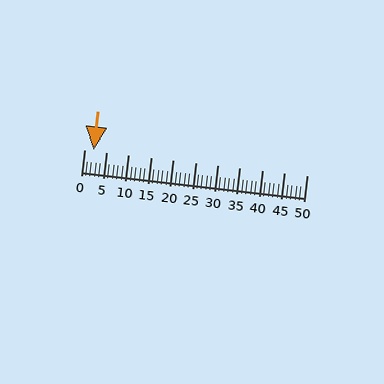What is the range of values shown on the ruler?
The ruler shows values from 0 to 50.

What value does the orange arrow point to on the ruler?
The orange arrow points to approximately 2.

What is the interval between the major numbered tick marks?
The major tick marks are spaced 5 units apart.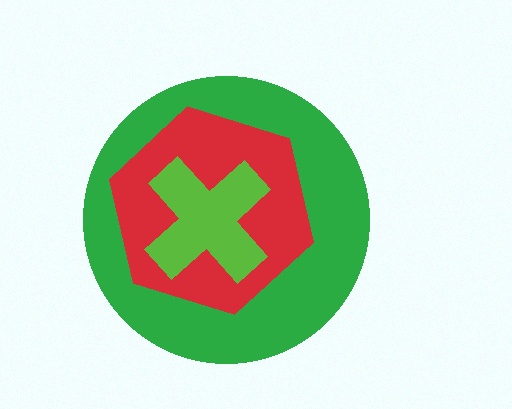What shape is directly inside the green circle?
The red hexagon.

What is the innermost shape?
The lime cross.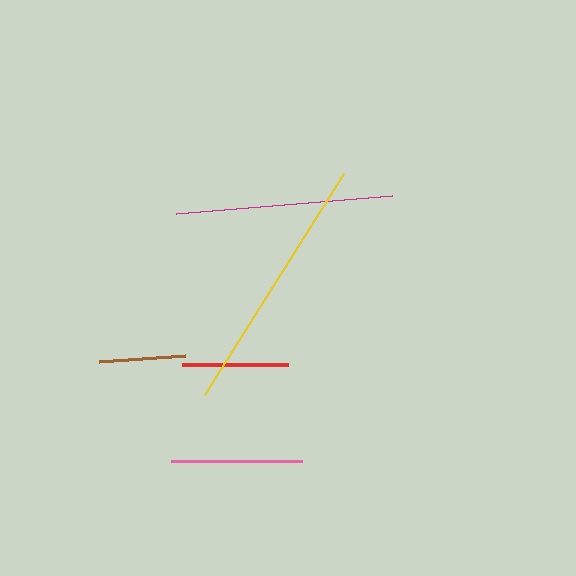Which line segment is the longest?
The yellow line is the longest at approximately 261 pixels.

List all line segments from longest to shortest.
From longest to shortest: yellow, magenta, pink, red, brown.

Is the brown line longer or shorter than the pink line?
The pink line is longer than the brown line.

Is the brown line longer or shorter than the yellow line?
The yellow line is longer than the brown line.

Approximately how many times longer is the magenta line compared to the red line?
The magenta line is approximately 2.0 times the length of the red line.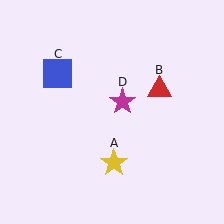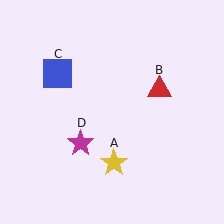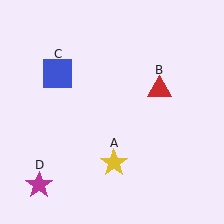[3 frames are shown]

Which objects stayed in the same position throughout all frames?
Yellow star (object A) and red triangle (object B) and blue square (object C) remained stationary.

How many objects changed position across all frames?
1 object changed position: magenta star (object D).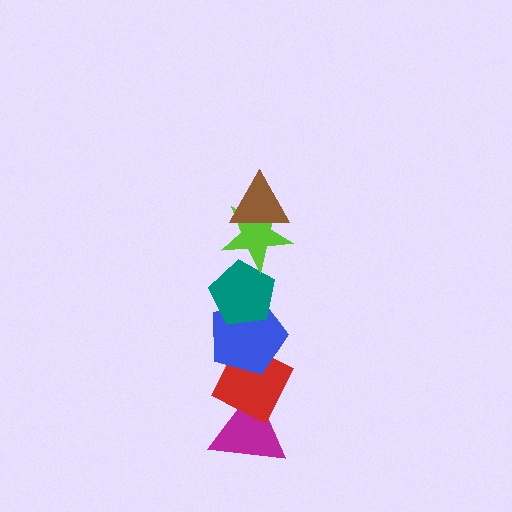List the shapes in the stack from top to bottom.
From top to bottom: the brown triangle, the lime star, the teal pentagon, the blue pentagon, the red diamond, the magenta triangle.